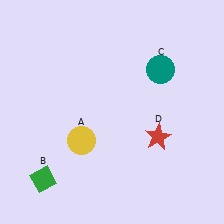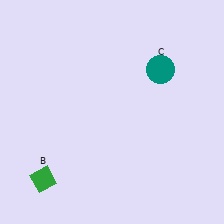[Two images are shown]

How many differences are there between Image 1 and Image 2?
There are 2 differences between the two images.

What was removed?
The yellow circle (A), the red star (D) were removed in Image 2.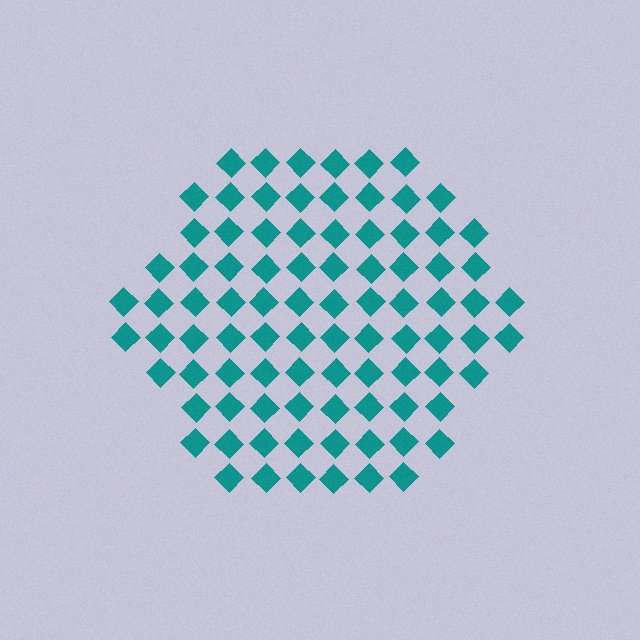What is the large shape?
The large shape is a hexagon.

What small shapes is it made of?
It is made of small diamonds.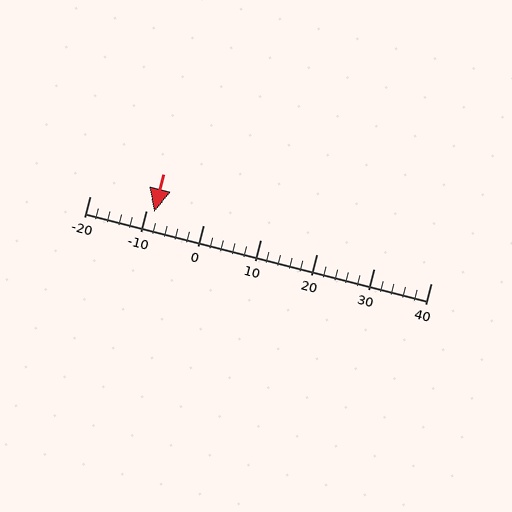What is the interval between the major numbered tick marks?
The major tick marks are spaced 10 units apart.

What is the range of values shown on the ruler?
The ruler shows values from -20 to 40.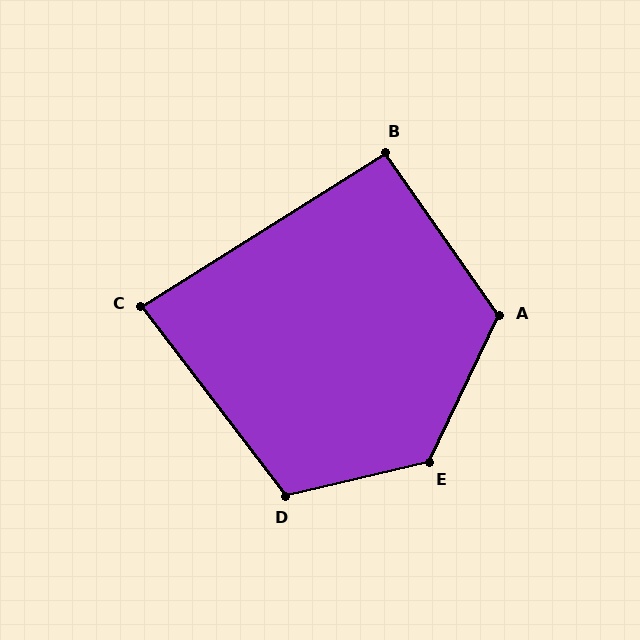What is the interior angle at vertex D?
Approximately 114 degrees (obtuse).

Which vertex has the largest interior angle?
E, at approximately 129 degrees.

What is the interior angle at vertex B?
Approximately 93 degrees (approximately right).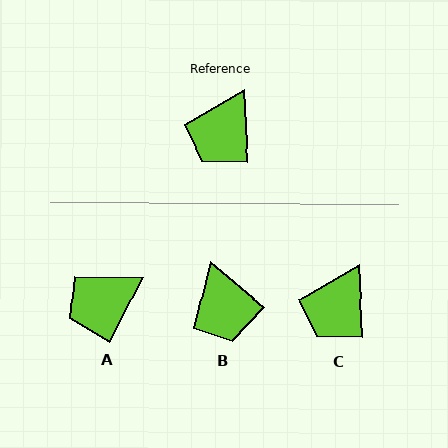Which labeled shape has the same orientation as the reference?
C.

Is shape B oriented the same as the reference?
No, it is off by about 47 degrees.